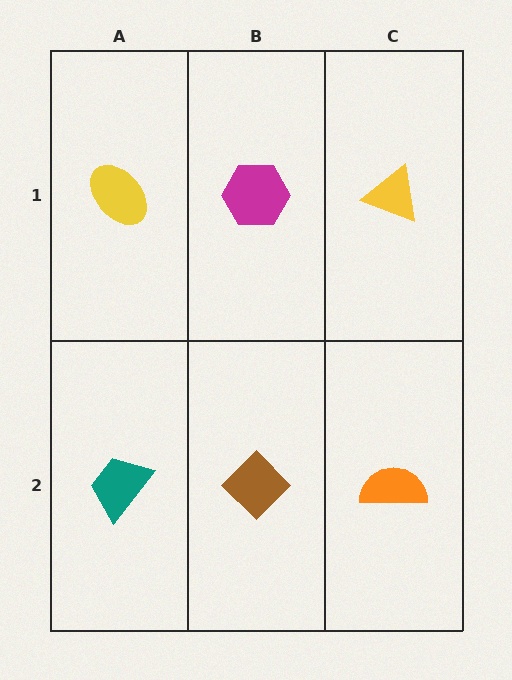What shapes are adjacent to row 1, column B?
A brown diamond (row 2, column B), a yellow ellipse (row 1, column A), a yellow triangle (row 1, column C).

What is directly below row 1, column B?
A brown diamond.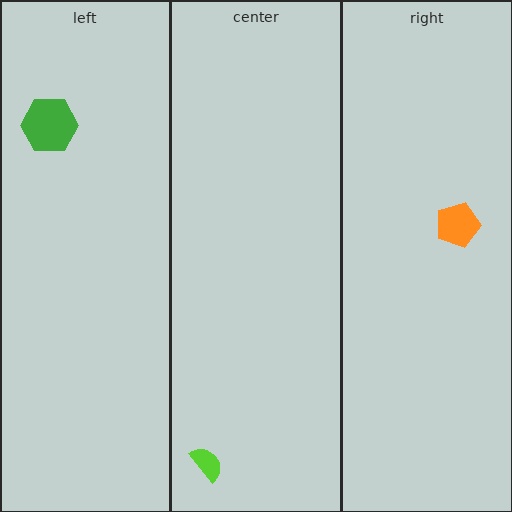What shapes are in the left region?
The green hexagon.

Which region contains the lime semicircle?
The center region.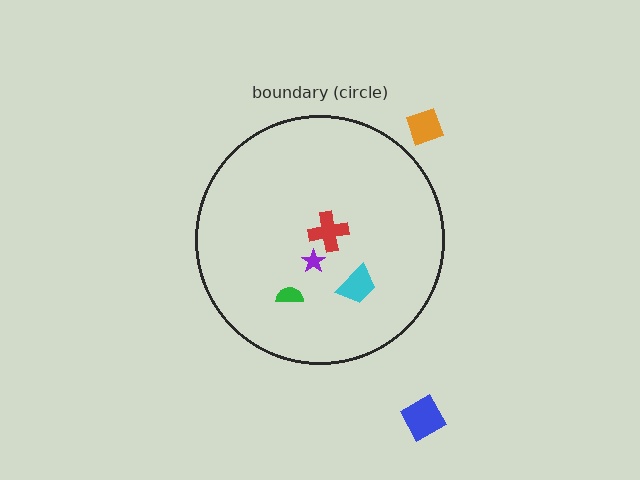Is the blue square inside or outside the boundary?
Outside.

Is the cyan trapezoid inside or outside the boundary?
Inside.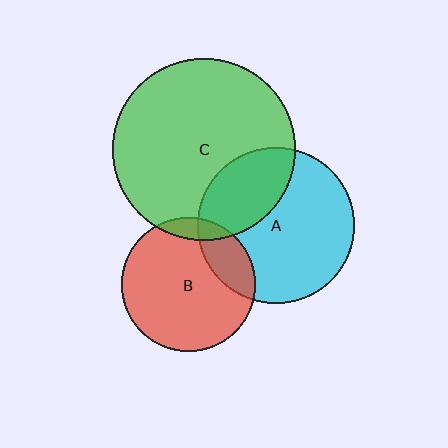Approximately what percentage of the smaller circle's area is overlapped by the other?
Approximately 30%.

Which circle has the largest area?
Circle C (green).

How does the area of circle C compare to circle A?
Approximately 1.4 times.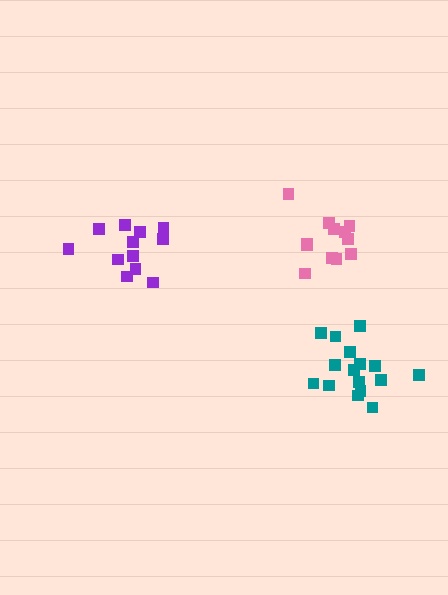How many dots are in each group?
Group 1: 12 dots, Group 2: 12 dots, Group 3: 16 dots (40 total).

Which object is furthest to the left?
The purple cluster is leftmost.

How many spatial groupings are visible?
There are 3 spatial groupings.